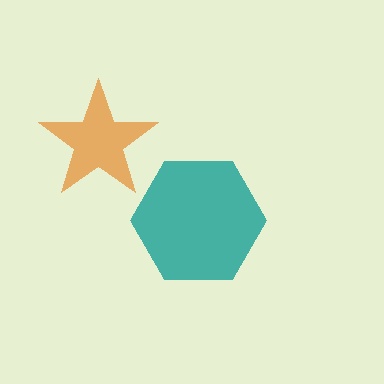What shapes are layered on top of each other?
The layered shapes are: an orange star, a teal hexagon.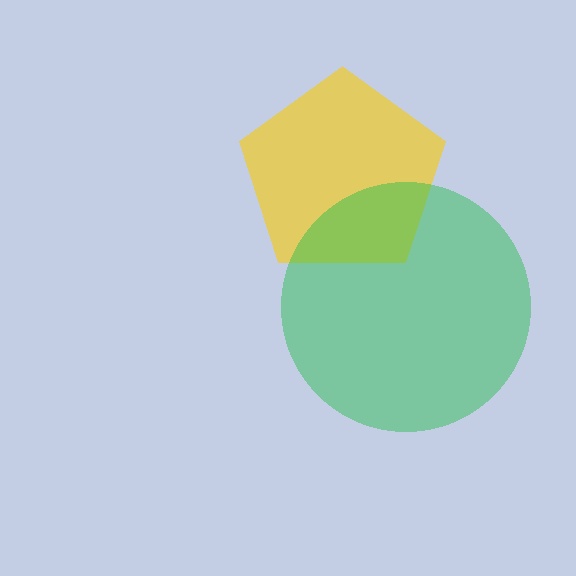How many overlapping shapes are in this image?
There are 2 overlapping shapes in the image.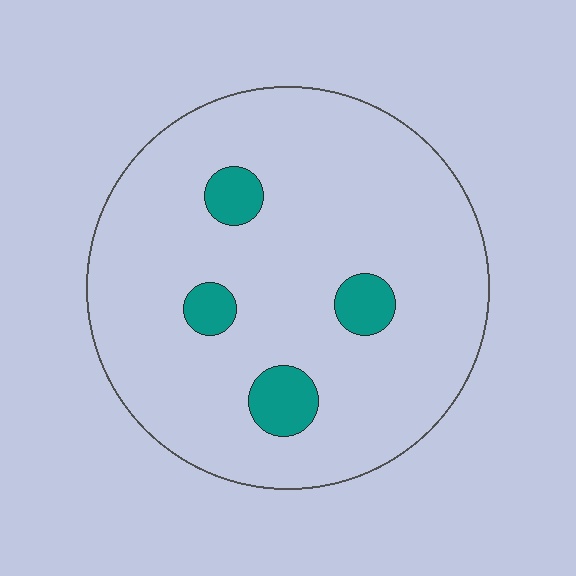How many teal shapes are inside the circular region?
4.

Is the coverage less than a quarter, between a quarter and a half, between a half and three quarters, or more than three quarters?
Less than a quarter.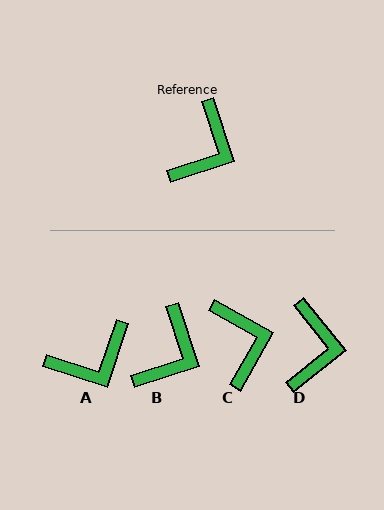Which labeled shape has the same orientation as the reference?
B.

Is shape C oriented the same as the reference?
No, it is off by about 42 degrees.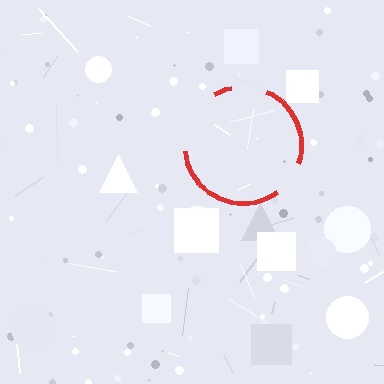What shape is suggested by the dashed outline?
The dashed outline suggests a circle.